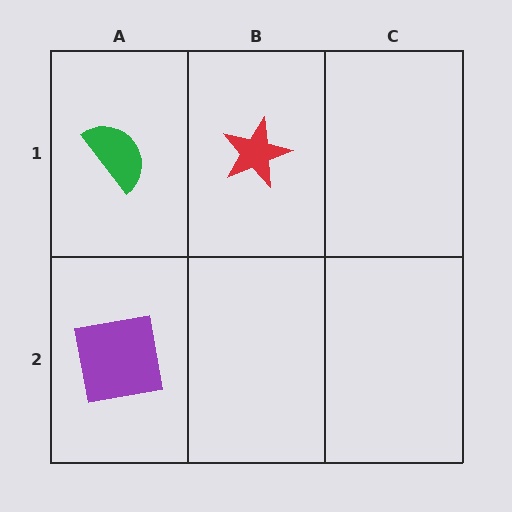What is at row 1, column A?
A green semicircle.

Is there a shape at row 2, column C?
No, that cell is empty.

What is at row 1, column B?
A red star.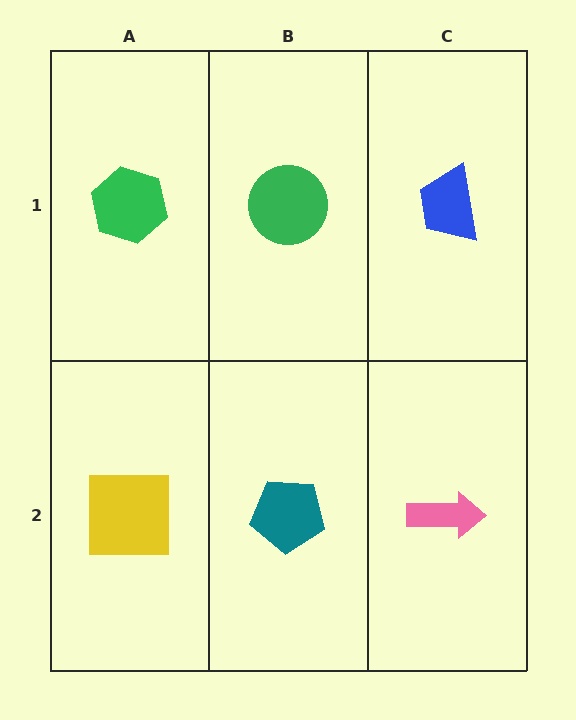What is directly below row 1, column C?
A pink arrow.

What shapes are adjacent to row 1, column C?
A pink arrow (row 2, column C), a green circle (row 1, column B).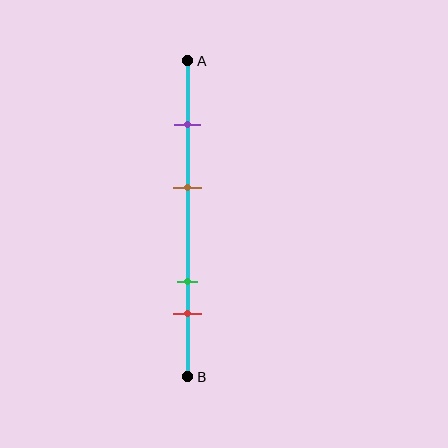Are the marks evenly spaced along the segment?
No, the marks are not evenly spaced.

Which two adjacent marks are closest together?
The green and red marks are the closest adjacent pair.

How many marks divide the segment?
There are 4 marks dividing the segment.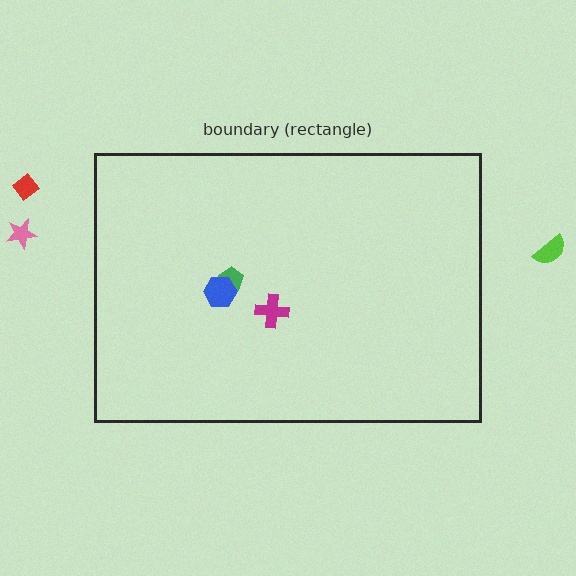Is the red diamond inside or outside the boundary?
Outside.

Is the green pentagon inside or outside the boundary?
Inside.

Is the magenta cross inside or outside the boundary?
Inside.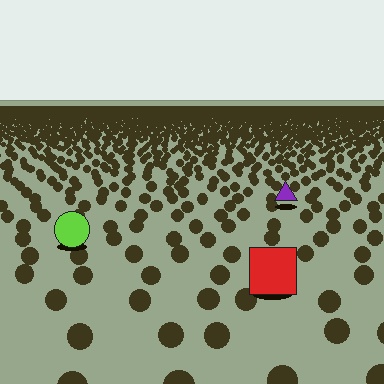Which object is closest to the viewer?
The red square is closest. The texture marks near it are larger and more spread out.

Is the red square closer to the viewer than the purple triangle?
Yes. The red square is closer — you can tell from the texture gradient: the ground texture is coarser near it.